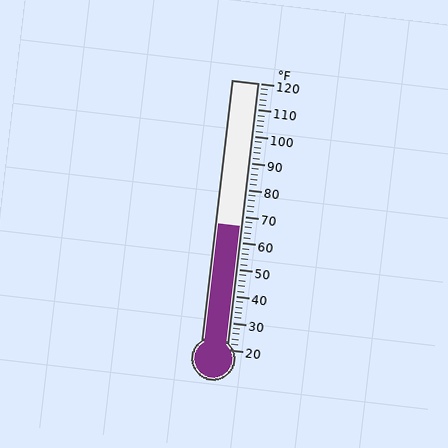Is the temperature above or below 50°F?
The temperature is above 50°F.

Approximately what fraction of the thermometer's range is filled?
The thermometer is filled to approximately 45% of its range.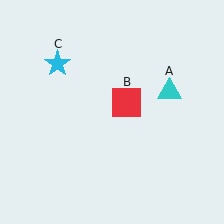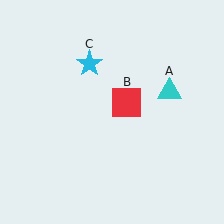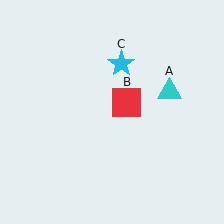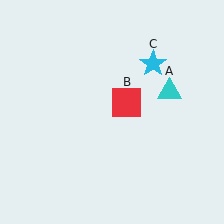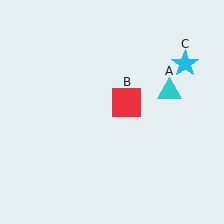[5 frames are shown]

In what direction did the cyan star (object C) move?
The cyan star (object C) moved right.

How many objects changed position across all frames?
1 object changed position: cyan star (object C).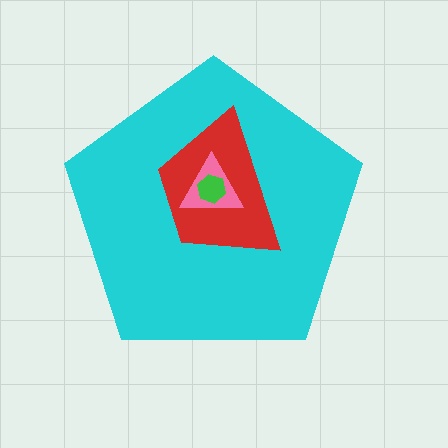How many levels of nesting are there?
4.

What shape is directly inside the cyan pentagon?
The red trapezoid.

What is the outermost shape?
The cyan pentagon.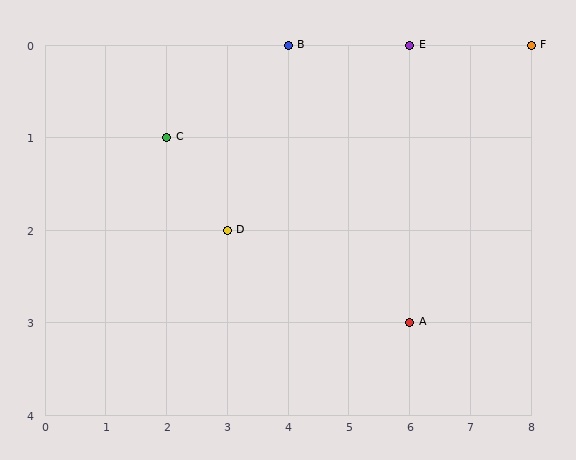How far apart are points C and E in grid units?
Points C and E are 4 columns and 1 row apart (about 4.1 grid units diagonally).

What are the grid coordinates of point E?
Point E is at grid coordinates (6, 0).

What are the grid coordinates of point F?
Point F is at grid coordinates (8, 0).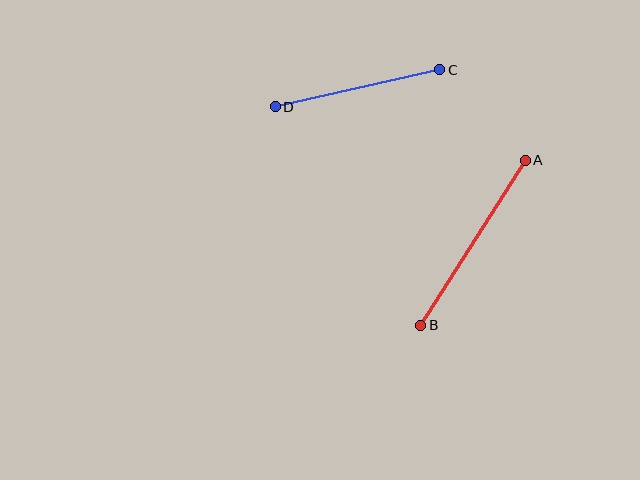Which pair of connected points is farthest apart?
Points A and B are farthest apart.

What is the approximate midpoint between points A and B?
The midpoint is at approximately (473, 243) pixels.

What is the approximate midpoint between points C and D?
The midpoint is at approximately (358, 88) pixels.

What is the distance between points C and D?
The distance is approximately 168 pixels.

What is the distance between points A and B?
The distance is approximately 195 pixels.